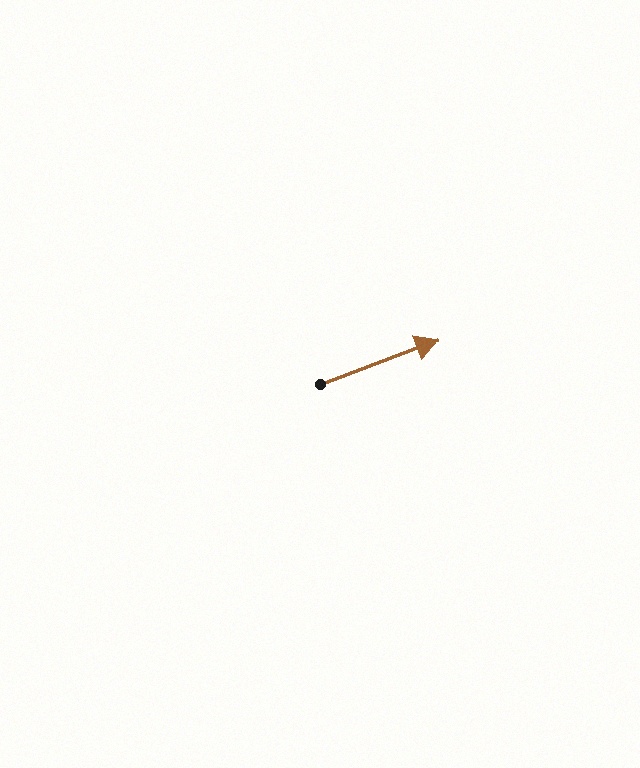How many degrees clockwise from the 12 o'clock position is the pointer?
Approximately 69 degrees.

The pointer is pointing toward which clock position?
Roughly 2 o'clock.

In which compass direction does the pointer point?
East.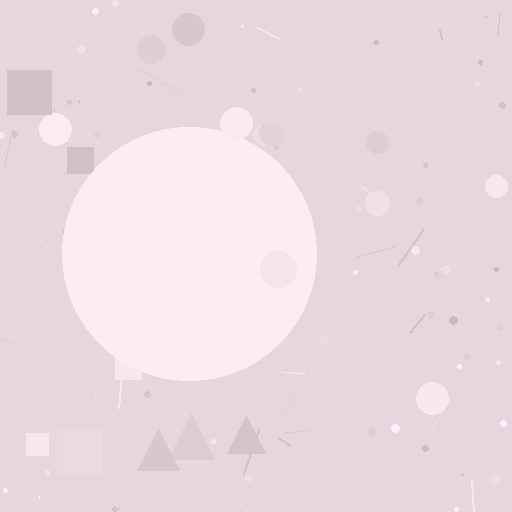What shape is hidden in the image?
A circle is hidden in the image.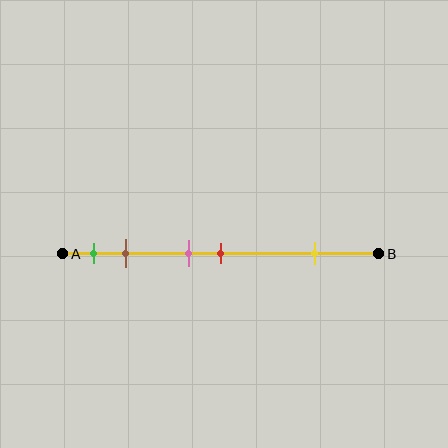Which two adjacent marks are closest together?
The pink and red marks are the closest adjacent pair.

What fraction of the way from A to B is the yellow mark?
The yellow mark is approximately 80% (0.8) of the way from A to B.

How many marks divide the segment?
There are 5 marks dividing the segment.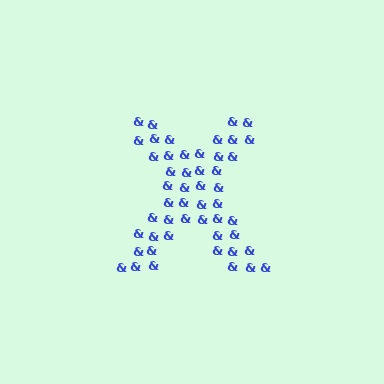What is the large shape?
The large shape is the letter X.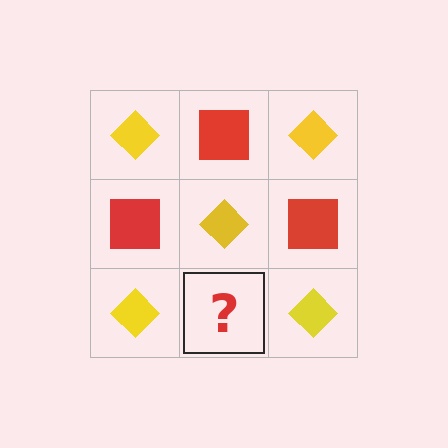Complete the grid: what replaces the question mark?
The question mark should be replaced with a red square.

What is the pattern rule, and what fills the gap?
The rule is that it alternates yellow diamond and red square in a checkerboard pattern. The gap should be filled with a red square.